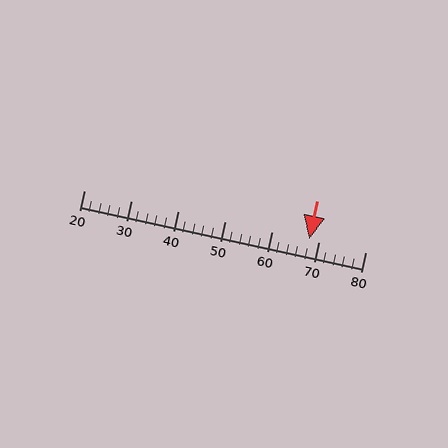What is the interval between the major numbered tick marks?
The major tick marks are spaced 10 units apart.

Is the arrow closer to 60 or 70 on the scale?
The arrow is closer to 70.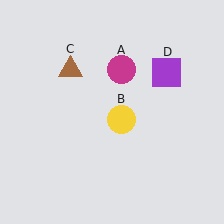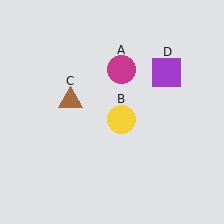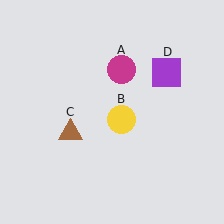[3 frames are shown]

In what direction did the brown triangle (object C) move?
The brown triangle (object C) moved down.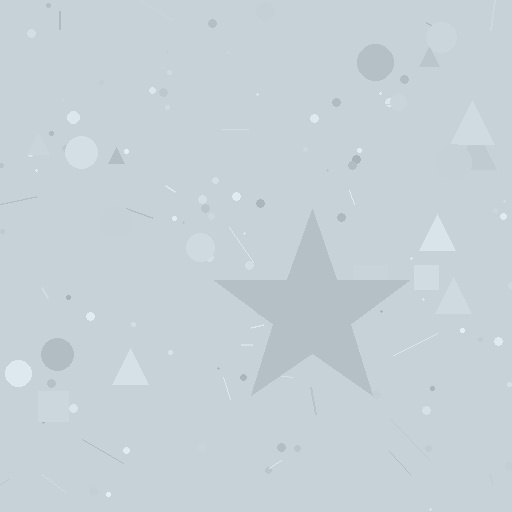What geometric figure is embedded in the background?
A star is embedded in the background.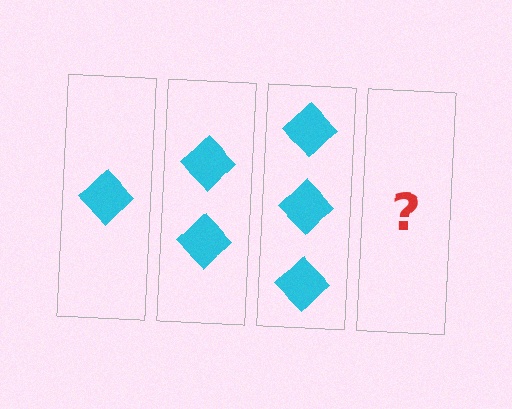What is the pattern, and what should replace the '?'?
The pattern is that each step adds one more diamond. The '?' should be 4 diamonds.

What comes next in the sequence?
The next element should be 4 diamonds.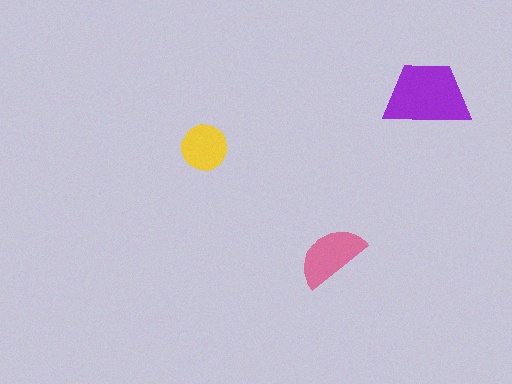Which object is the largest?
The purple trapezoid.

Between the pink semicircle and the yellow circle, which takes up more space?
The pink semicircle.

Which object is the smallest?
The yellow circle.